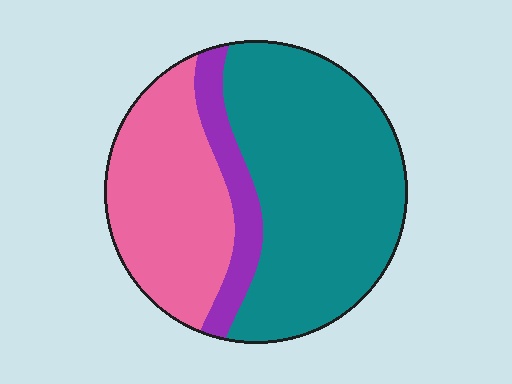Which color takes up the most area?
Teal, at roughly 55%.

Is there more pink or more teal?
Teal.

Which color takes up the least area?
Purple, at roughly 10%.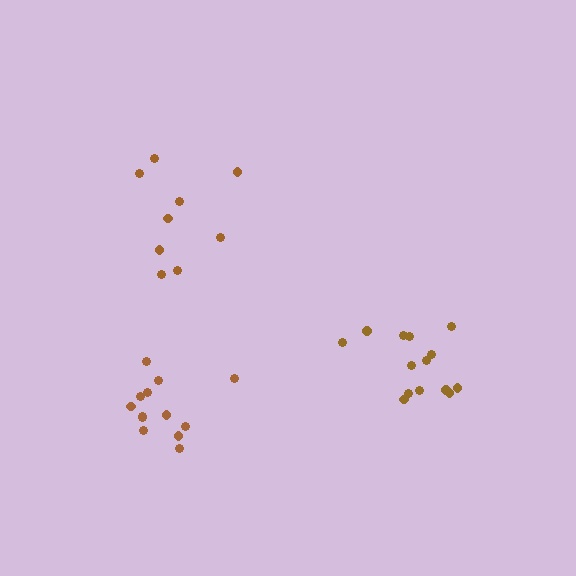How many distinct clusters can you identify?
There are 3 distinct clusters.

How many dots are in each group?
Group 1: 9 dots, Group 2: 14 dots, Group 3: 13 dots (36 total).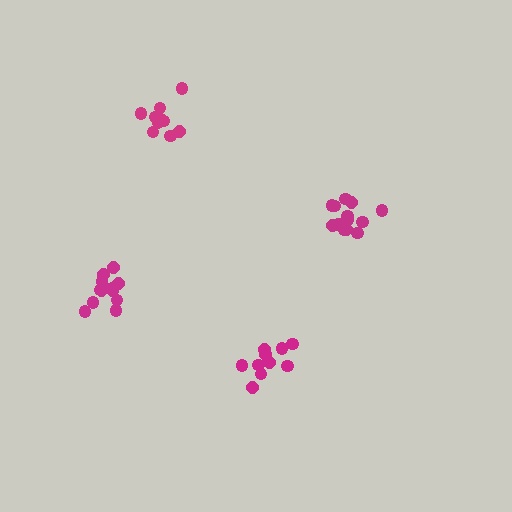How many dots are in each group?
Group 1: 10 dots, Group 2: 14 dots, Group 3: 10 dots, Group 4: 14 dots (48 total).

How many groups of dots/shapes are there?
There are 4 groups.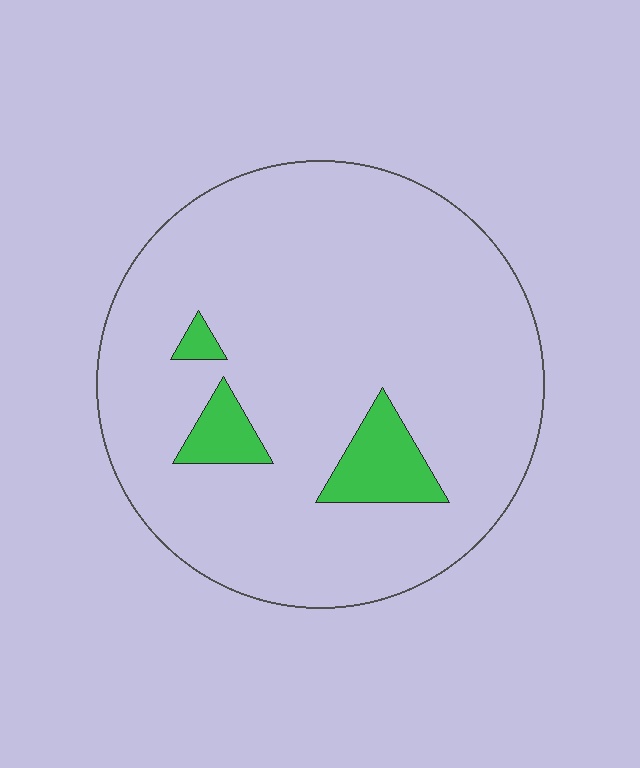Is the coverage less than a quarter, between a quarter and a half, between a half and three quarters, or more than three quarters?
Less than a quarter.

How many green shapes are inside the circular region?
3.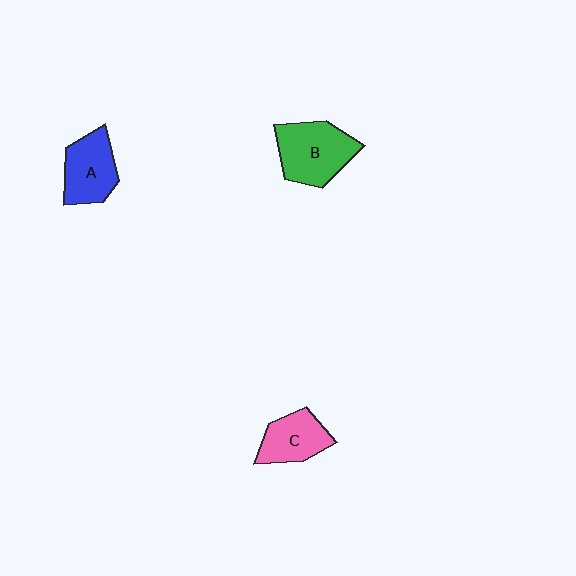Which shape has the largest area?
Shape B (green).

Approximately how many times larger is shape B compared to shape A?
Approximately 1.2 times.